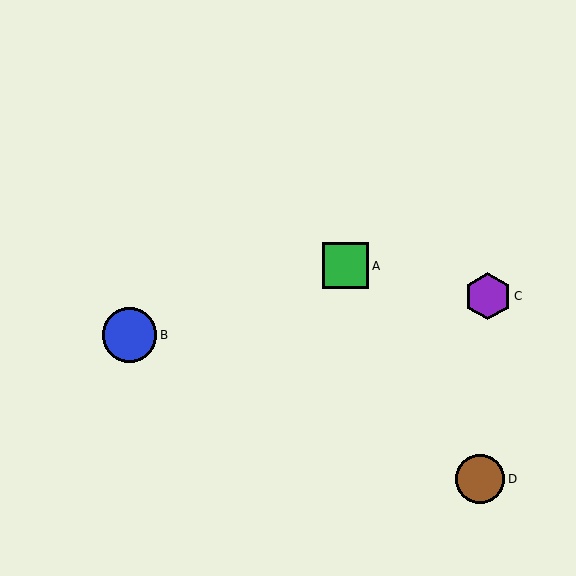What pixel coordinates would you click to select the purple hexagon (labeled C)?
Click at (488, 296) to select the purple hexagon C.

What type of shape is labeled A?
Shape A is a green square.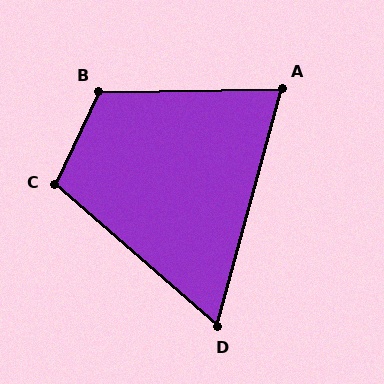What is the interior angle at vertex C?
Approximately 106 degrees (obtuse).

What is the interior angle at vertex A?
Approximately 74 degrees (acute).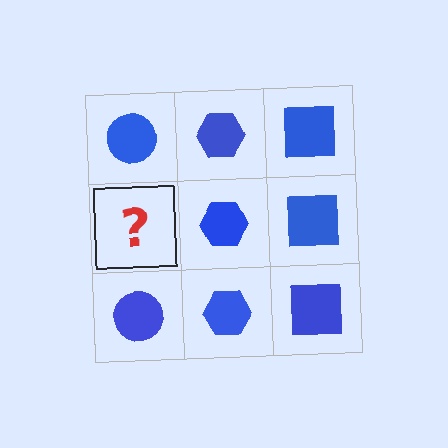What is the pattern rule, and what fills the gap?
The rule is that each column has a consistent shape. The gap should be filled with a blue circle.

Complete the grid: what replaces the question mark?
The question mark should be replaced with a blue circle.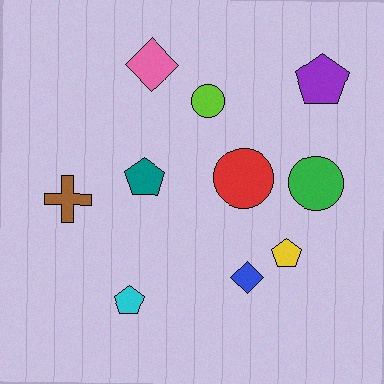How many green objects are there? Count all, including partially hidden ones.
There is 1 green object.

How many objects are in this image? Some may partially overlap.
There are 10 objects.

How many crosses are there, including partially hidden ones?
There is 1 cross.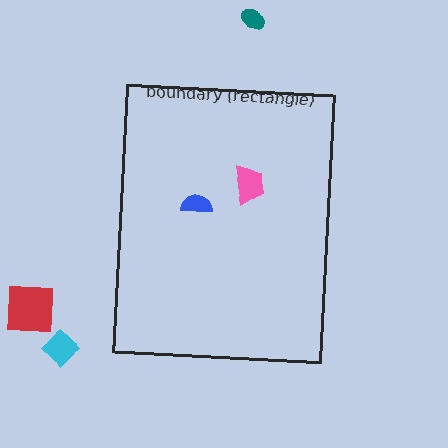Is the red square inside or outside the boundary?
Outside.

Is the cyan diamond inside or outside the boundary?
Outside.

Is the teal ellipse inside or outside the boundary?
Outside.